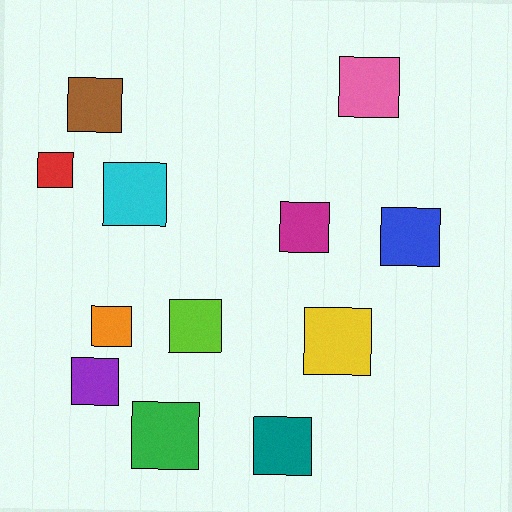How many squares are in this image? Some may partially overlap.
There are 12 squares.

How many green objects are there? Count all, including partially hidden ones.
There is 1 green object.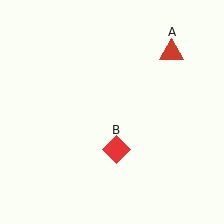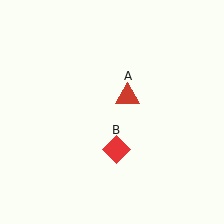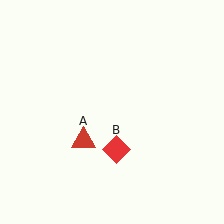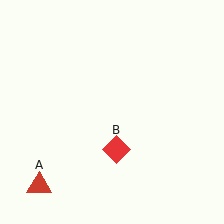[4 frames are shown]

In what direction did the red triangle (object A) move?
The red triangle (object A) moved down and to the left.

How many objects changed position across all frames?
1 object changed position: red triangle (object A).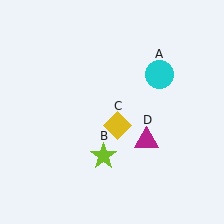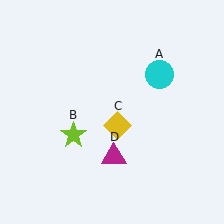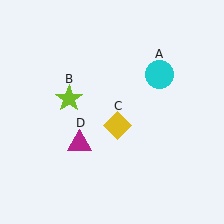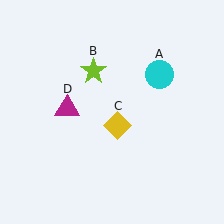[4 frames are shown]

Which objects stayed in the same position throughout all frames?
Cyan circle (object A) and yellow diamond (object C) remained stationary.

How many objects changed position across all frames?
2 objects changed position: lime star (object B), magenta triangle (object D).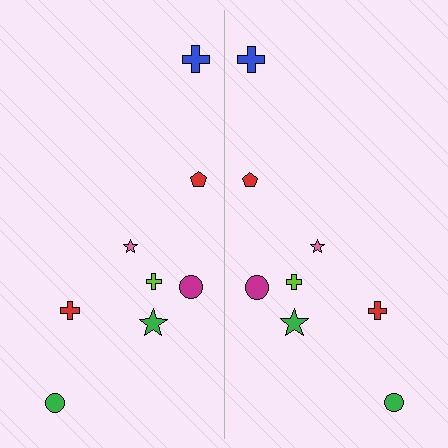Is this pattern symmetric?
Yes, this pattern has bilateral (reflection) symmetry.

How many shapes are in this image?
There are 16 shapes in this image.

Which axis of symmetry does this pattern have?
The pattern has a vertical axis of symmetry running through the center of the image.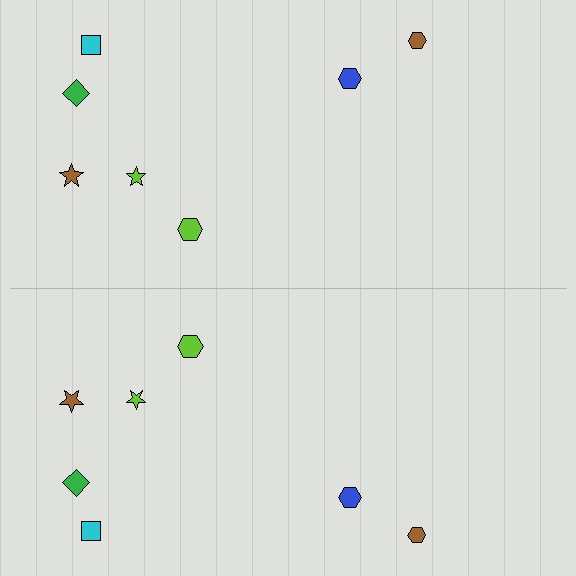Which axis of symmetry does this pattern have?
The pattern has a horizontal axis of symmetry running through the center of the image.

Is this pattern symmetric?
Yes, this pattern has bilateral (reflection) symmetry.